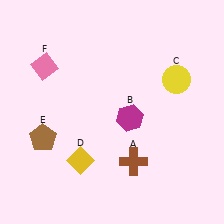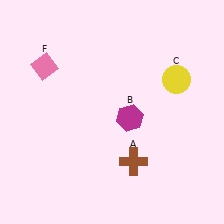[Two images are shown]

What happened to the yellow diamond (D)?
The yellow diamond (D) was removed in Image 2. It was in the bottom-left area of Image 1.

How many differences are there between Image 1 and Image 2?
There are 2 differences between the two images.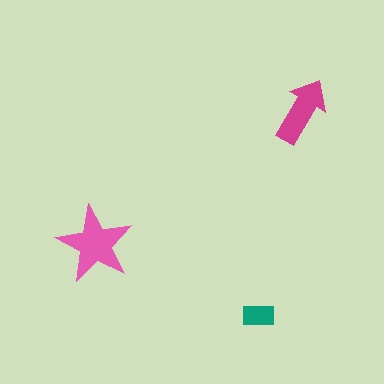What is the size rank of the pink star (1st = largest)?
1st.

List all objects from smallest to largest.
The teal rectangle, the magenta arrow, the pink star.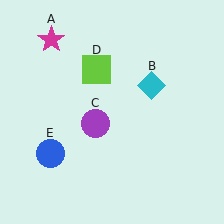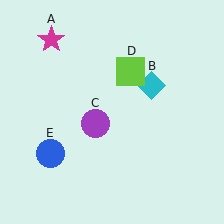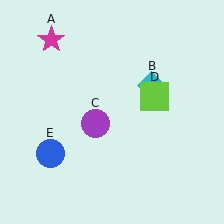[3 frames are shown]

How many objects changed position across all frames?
1 object changed position: lime square (object D).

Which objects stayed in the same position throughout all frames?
Magenta star (object A) and cyan diamond (object B) and purple circle (object C) and blue circle (object E) remained stationary.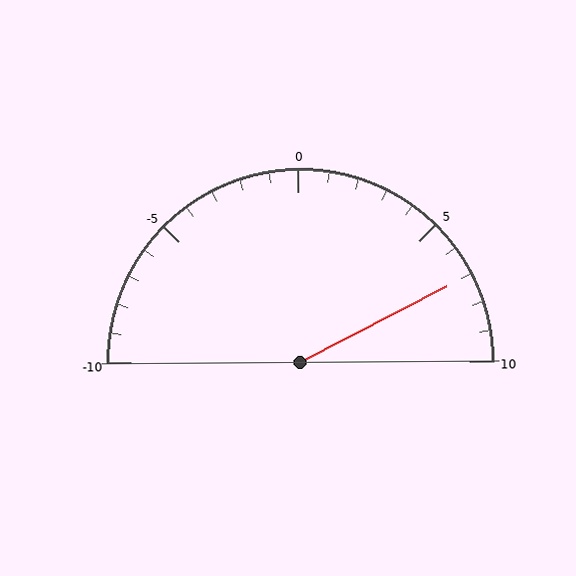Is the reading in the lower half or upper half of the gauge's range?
The reading is in the upper half of the range (-10 to 10).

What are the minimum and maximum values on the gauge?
The gauge ranges from -10 to 10.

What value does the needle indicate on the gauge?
The needle indicates approximately 7.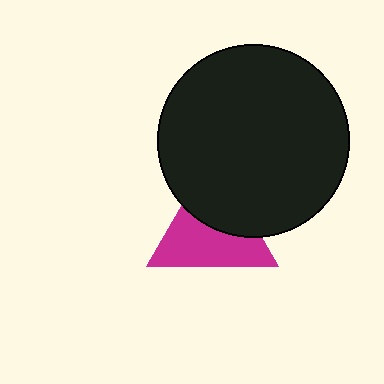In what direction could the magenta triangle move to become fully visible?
The magenta triangle could move down. That would shift it out from behind the black circle entirely.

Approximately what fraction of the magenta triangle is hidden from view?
Roughly 42% of the magenta triangle is hidden behind the black circle.